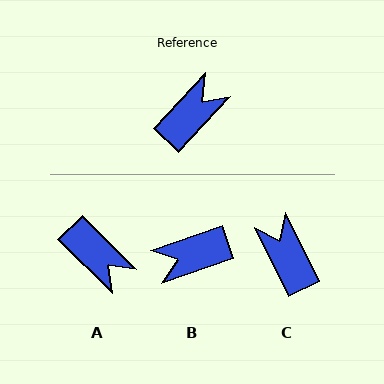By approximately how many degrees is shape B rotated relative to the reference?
Approximately 152 degrees counter-clockwise.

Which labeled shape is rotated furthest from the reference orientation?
B, about 152 degrees away.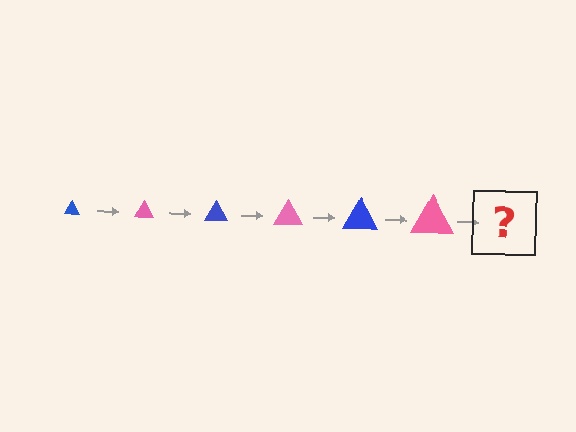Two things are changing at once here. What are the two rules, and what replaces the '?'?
The two rules are that the triangle grows larger each step and the color cycles through blue and pink. The '?' should be a blue triangle, larger than the previous one.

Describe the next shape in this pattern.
It should be a blue triangle, larger than the previous one.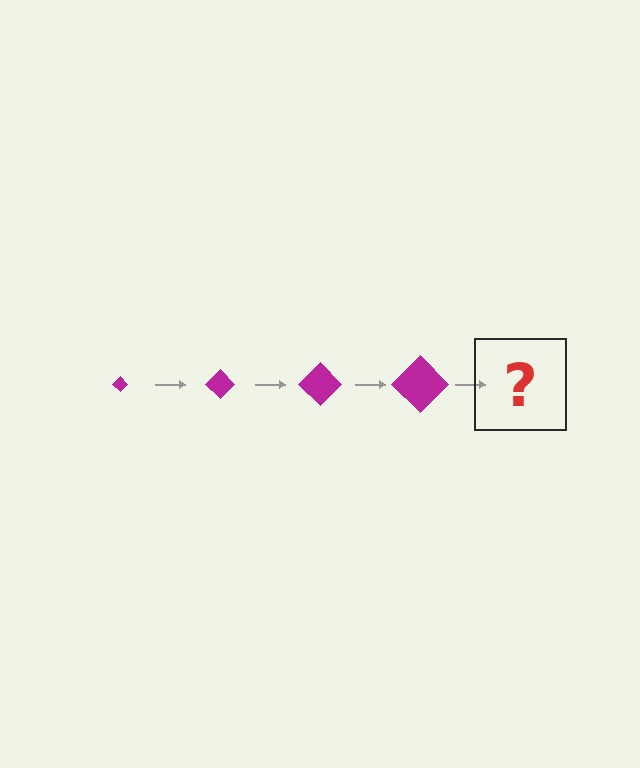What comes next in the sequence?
The next element should be a magenta diamond, larger than the previous one.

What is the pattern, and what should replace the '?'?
The pattern is that the diamond gets progressively larger each step. The '?' should be a magenta diamond, larger than the previous one.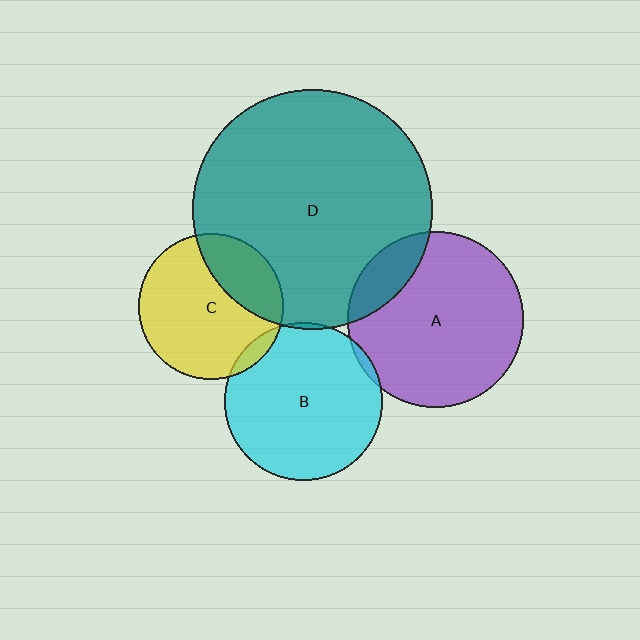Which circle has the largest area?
Circle D (teal).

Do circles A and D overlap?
Yes.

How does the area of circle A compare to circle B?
Approximately 1.2 times.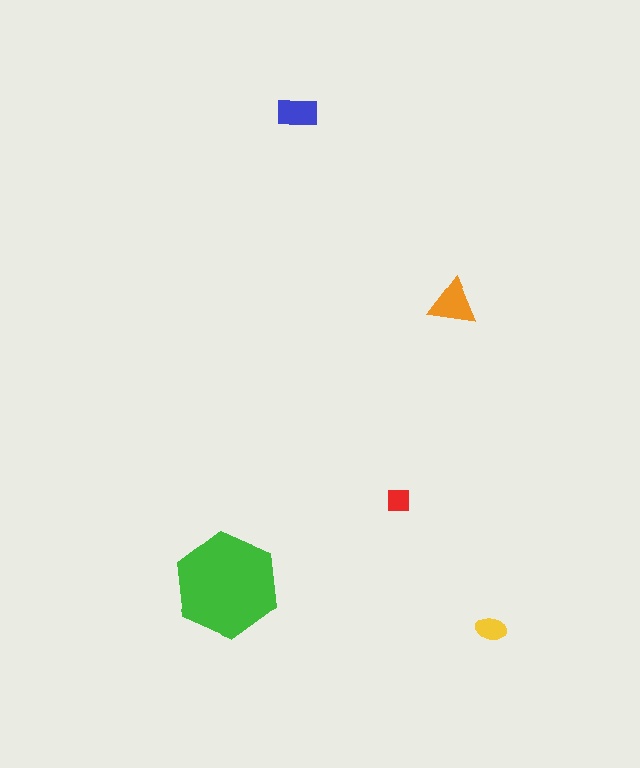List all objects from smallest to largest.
The red square, the yellow ellipse, the blue rectangle, the orange triangle, the green hexagon.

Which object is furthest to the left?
The green hexagon is leftmost.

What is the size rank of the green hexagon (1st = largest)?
1st.